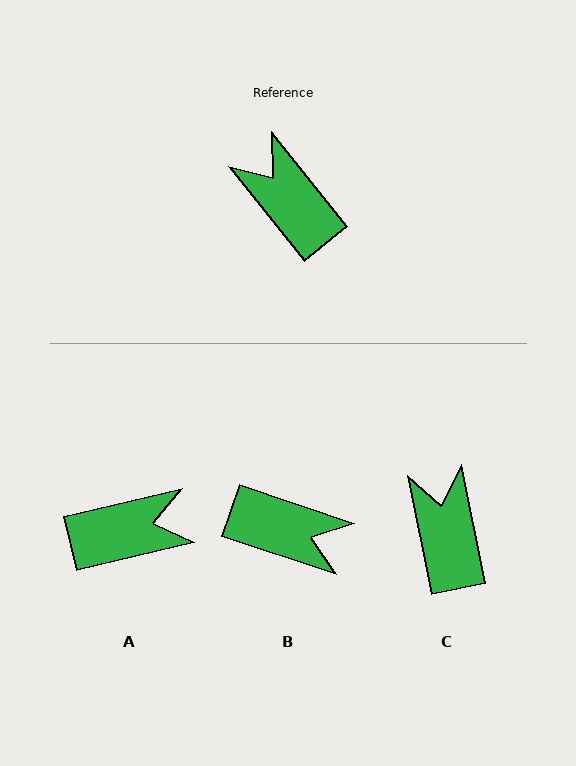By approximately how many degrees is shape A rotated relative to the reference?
Approximately 116 degrees clockwise.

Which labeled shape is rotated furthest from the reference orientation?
B, about 147 degrees away.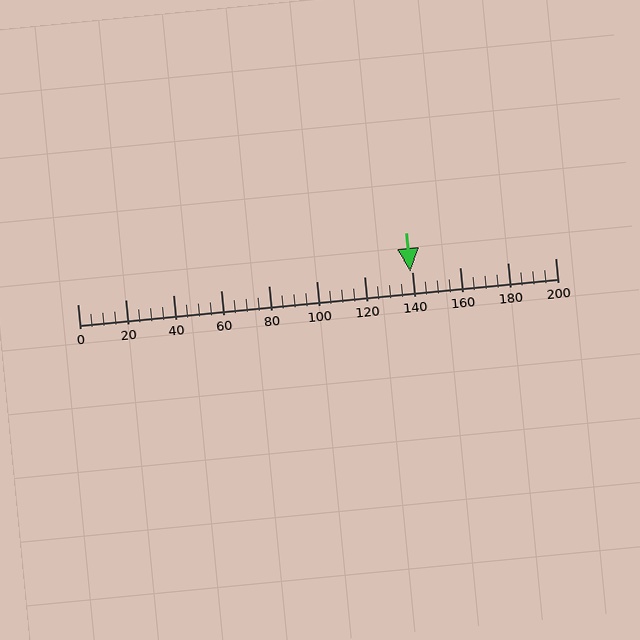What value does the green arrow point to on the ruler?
The green arrow points to approximately 139.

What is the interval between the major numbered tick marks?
The major tick marks are spaced 20 units apart.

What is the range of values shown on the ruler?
The ruler shows values from 0 to 200.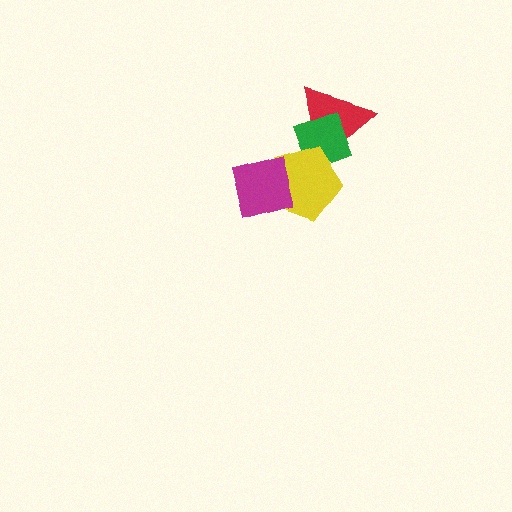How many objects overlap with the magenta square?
1 object overlaps with the magenta square.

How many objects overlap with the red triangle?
2 objects overlap with the red triangle.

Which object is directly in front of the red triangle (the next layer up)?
The green diamond is directly in front of the red triangle.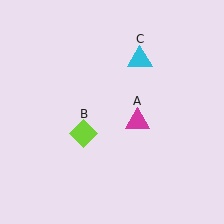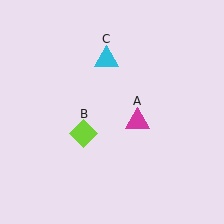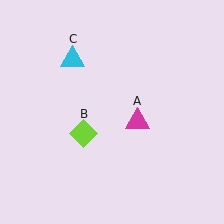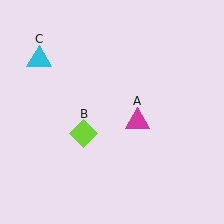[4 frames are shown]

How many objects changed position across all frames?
1 object changed position: cyan triangle (object C).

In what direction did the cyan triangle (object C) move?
The cyan triangle (object C) moved left.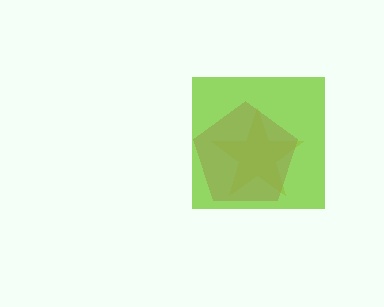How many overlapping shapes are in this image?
There are 3 overlapping shapes in the image.